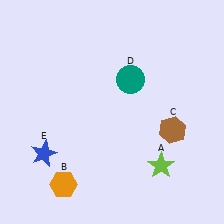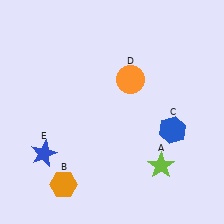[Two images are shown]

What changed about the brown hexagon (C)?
In Image 1, C is brown. In Image 2, it changed to blue.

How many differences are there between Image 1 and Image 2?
There are 2 differences between the two images.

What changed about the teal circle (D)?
In Image 1, D is teal. In Image 2, it changed to orange.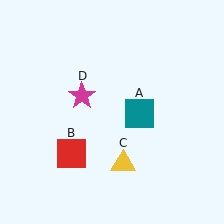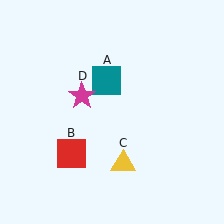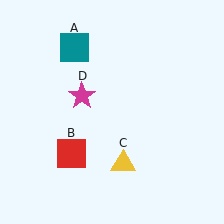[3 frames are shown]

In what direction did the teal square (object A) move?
The teal square (object A) moved up and to the left.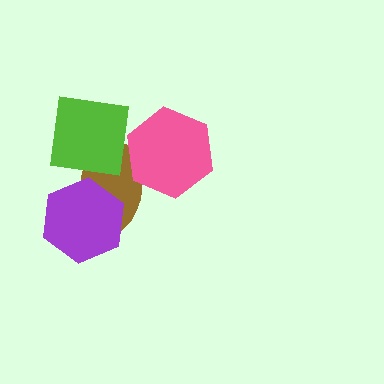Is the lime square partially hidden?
Yes, it is partially covered by another shape.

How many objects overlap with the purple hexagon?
1 object overlaps with the purple hexagon.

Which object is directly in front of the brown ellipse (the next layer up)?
The lime square is directly in front of the brown ellipse.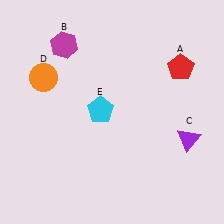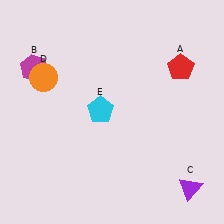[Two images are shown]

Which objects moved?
The objects that moved are: the magenta hexagon (B), the purple triangle (C).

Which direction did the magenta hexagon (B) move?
The magenta hexagon (B) moved left.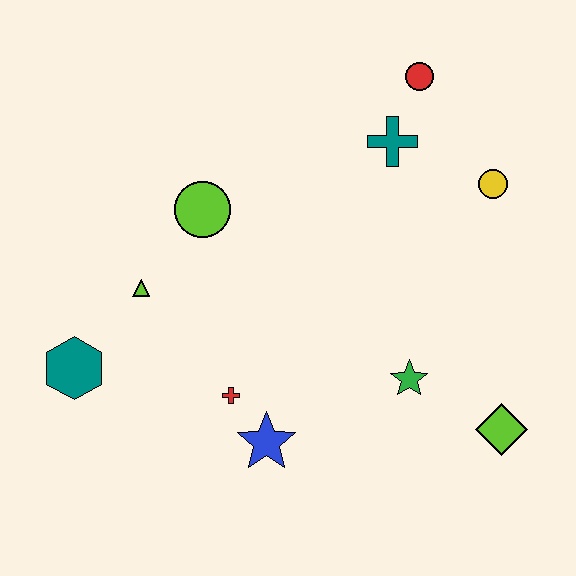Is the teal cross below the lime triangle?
No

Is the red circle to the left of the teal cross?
No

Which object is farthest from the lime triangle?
The lime diamond is farthest from the lime triangle.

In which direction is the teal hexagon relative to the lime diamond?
The teal hexagon is to the left of the lime diamond.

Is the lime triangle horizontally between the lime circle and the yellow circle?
No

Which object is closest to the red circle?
The teal cross is closest to the red circle.